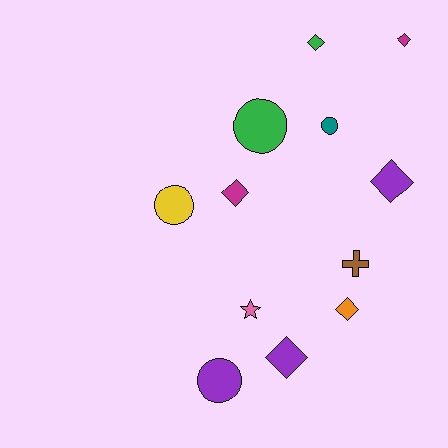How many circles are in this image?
There are 4 circles.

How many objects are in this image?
There are 12 objects.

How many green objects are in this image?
There are 2 green objects.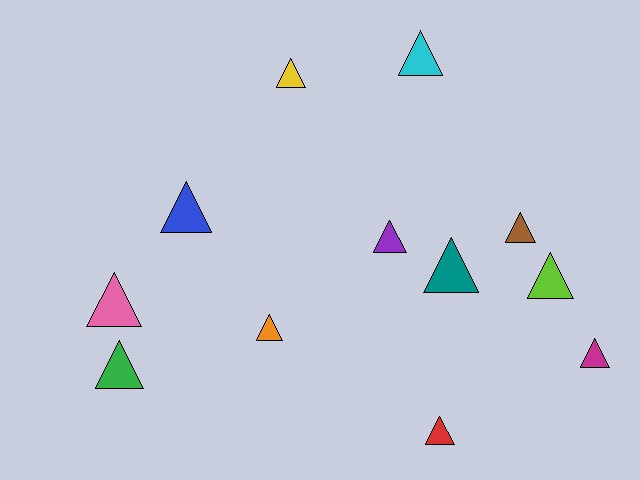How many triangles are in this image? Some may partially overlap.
There are 12 triangles.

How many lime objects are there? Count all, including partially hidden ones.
There is 1 lime object.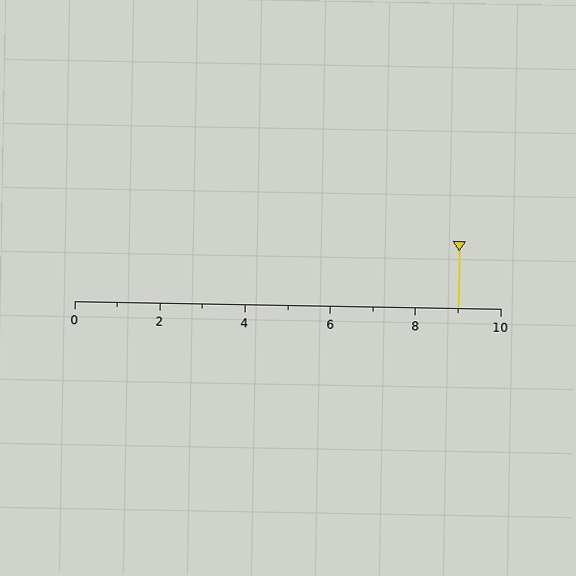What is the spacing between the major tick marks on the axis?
The major ticks are spaced 2 apart.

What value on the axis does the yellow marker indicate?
The marker indicates approximately 9.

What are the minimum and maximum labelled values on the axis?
The axis runs from 0 to 10.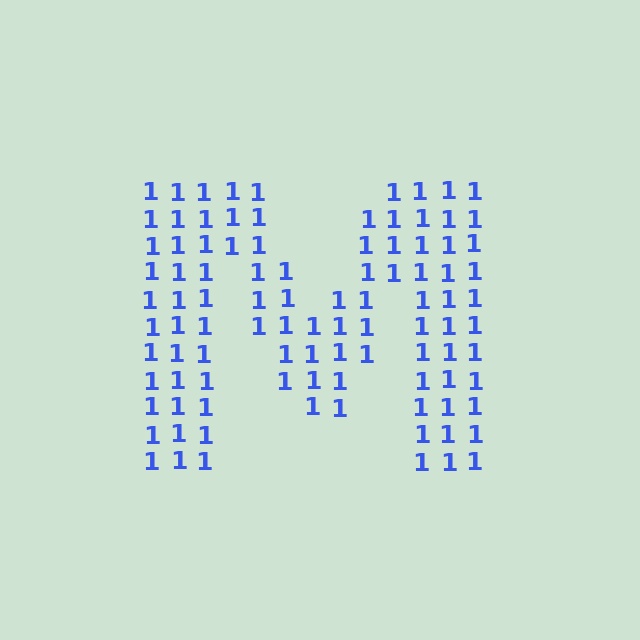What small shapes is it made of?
It is made of small digit 1's.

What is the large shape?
The large shape is the letter M.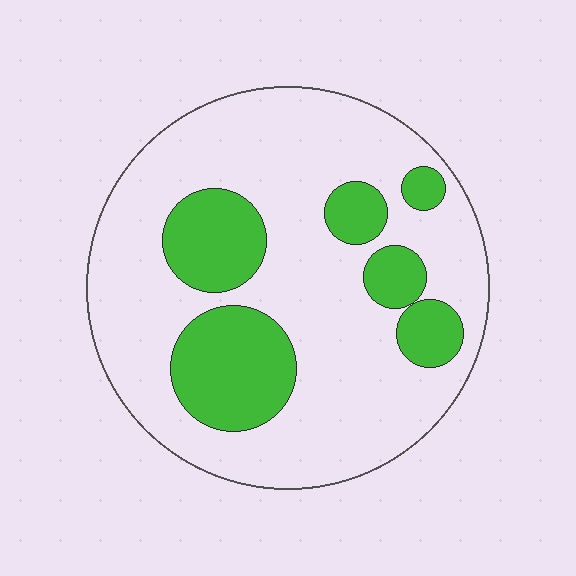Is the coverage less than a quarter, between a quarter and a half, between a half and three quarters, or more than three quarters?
Between a quarter and a half.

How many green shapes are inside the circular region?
6.